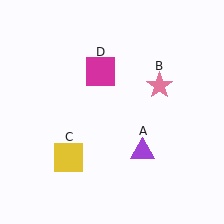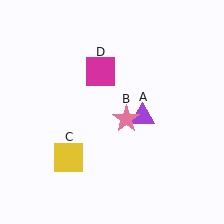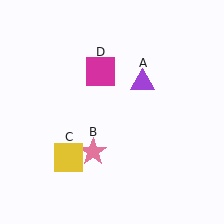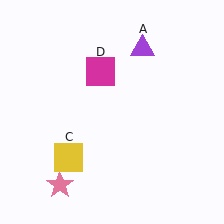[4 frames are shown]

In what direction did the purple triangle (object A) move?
The purple triangle (object A) moved up.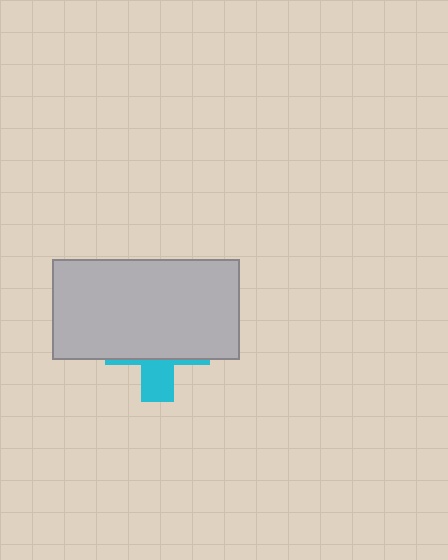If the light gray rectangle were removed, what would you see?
You would see the complete cyan cross.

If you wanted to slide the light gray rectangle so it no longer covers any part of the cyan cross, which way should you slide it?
Slide it up — that is the most direct way to separate the two shapes.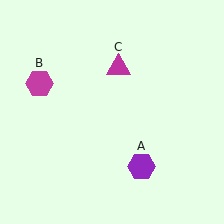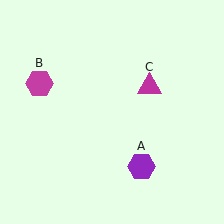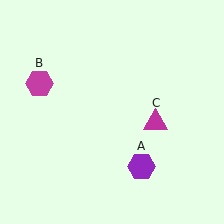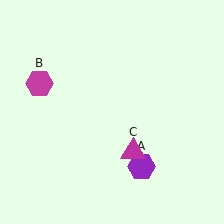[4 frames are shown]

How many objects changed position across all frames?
1 object changed position: magenta triangle (object C).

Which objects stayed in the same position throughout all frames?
Purple hexagon (object A) and magenta hexagon (object B) remained stationary.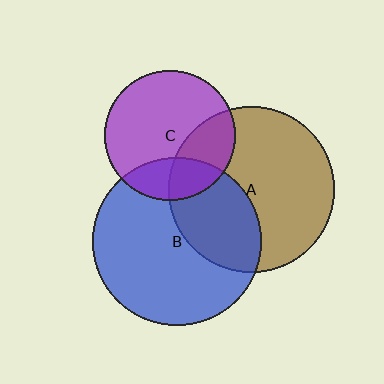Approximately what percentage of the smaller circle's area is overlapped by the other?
Approximately 25%.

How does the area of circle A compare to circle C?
Approximately 1.6 times.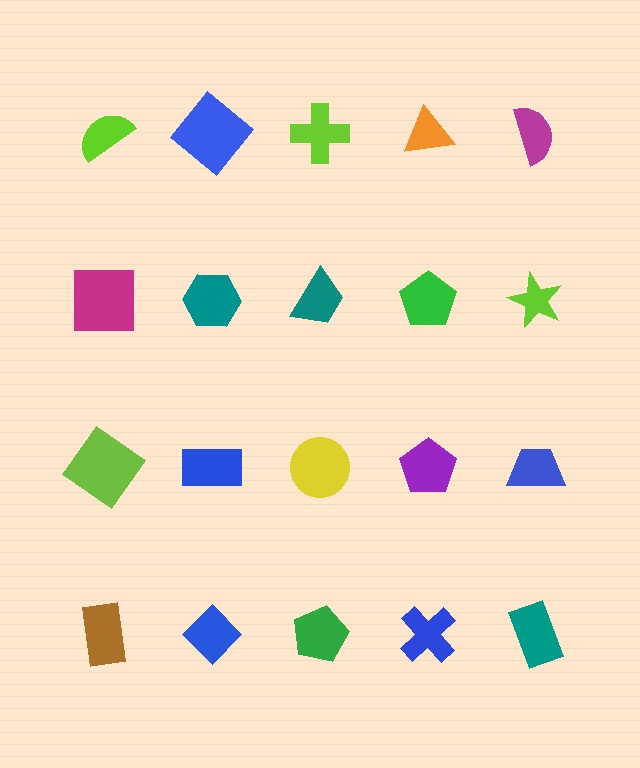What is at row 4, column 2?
A blue diamond.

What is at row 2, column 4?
A green pentagon.